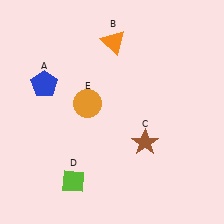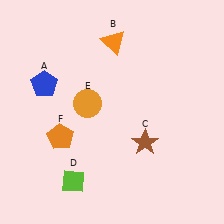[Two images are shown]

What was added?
An orange pentagon (F) was added in Image 2.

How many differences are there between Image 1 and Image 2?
There is 1 difference between the two images.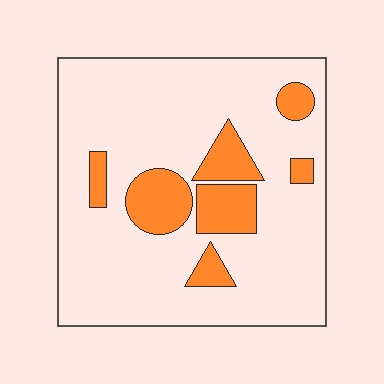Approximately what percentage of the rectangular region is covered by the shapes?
Approximately 20%.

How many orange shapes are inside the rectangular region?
7.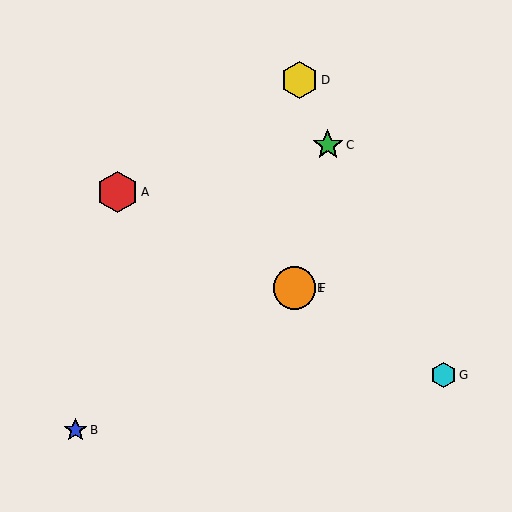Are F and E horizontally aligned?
Yes, both are at y≈288.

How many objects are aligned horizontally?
2 objects (E, F) are aligned horizontally.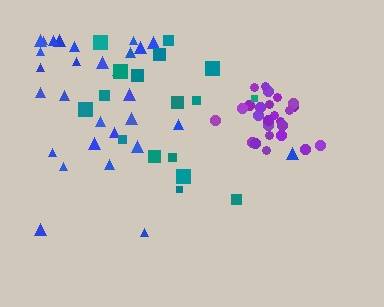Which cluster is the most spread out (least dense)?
Teal.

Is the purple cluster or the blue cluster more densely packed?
Purple.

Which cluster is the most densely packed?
Purple.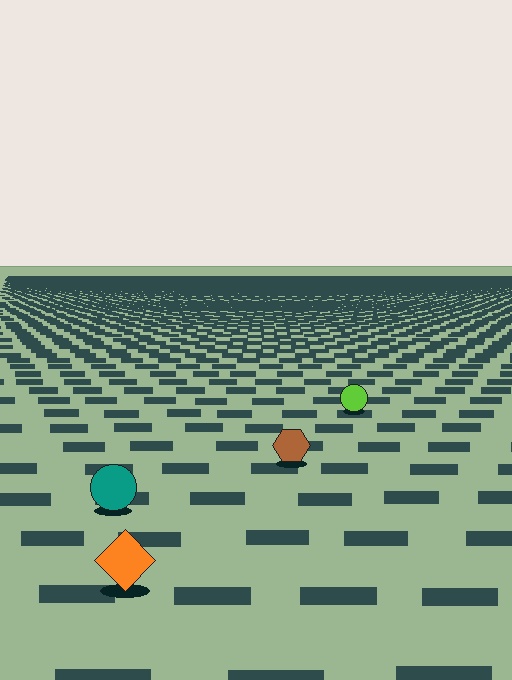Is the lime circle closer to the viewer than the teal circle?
No. The teal circle is closer — you can tell from the texture gradient: the ground texture is coarser near it.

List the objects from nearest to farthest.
From nearest to farthest: the orange diamond, the teal circle, the brown hexagon, the lime circle.